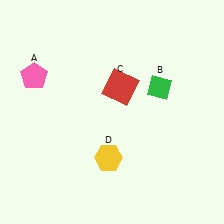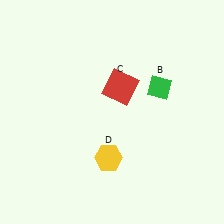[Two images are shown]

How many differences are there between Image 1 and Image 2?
There is 1 difference between the two images.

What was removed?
The pink pentagon (A) was removed in Image 2.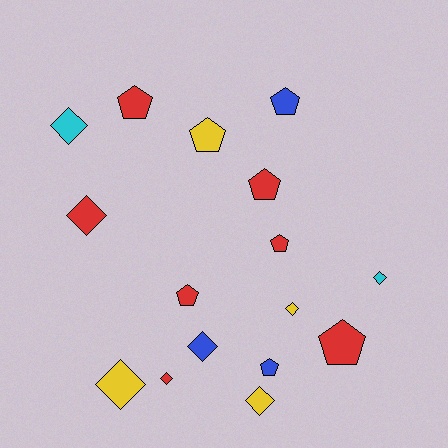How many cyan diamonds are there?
There are 2 cyan diamonds.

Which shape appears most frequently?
Pentagon, with 8 objects.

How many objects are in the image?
There are 16 objects.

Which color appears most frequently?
Red, with 7 objects.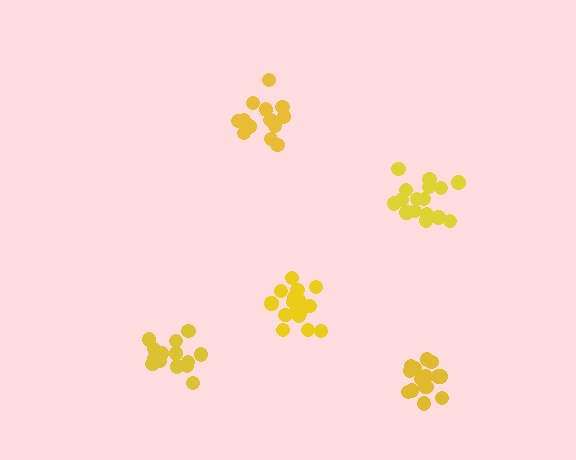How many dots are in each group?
Group 1: 16 dots, Group 2: 16 dots, Group 3: 13 dots, Group 4: 17 dots, Group 5: 17 dots (79 total).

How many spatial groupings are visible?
There are 5 spatial groupings.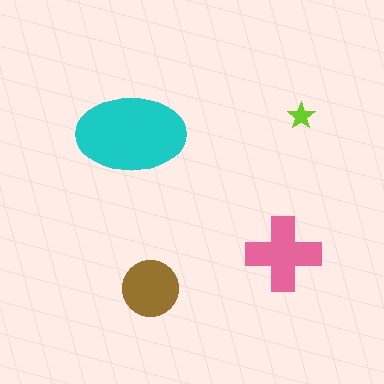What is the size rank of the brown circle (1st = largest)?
3rd.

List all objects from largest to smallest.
The cyan ellipse, the pink cross, the brown circle, the lime star.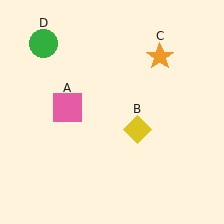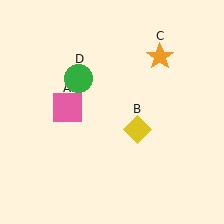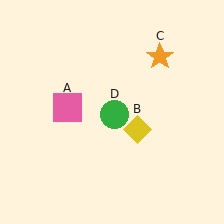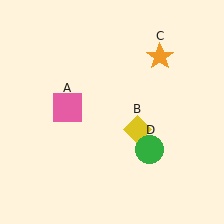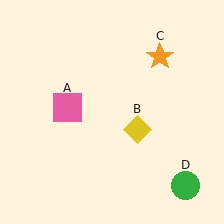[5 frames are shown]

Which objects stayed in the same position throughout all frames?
Pink square (object A) and yellow diamond (object B) and orange star (object C) remained stationary.